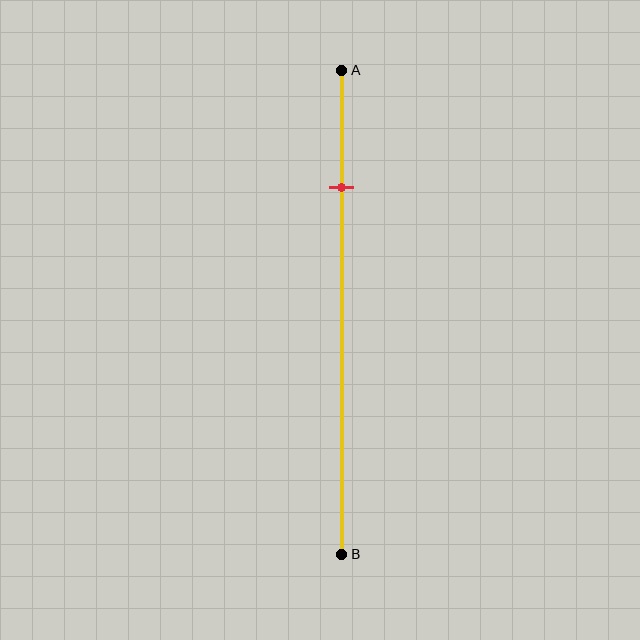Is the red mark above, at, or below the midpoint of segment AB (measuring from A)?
The red mark is above the midpoint of segment AB.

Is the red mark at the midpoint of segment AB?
No, the mark is at about 25% from A, not at the 50% midpoint.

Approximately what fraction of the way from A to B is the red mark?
The red mark is approximately 25% of the way from A to B.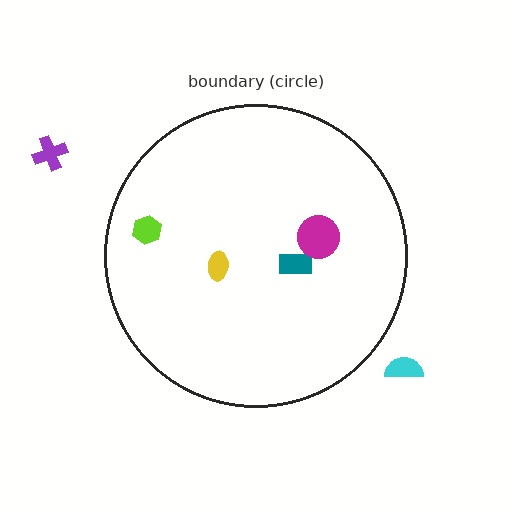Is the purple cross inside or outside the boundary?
Outside.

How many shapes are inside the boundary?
4 inside, 2 outside.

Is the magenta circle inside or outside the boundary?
Inside.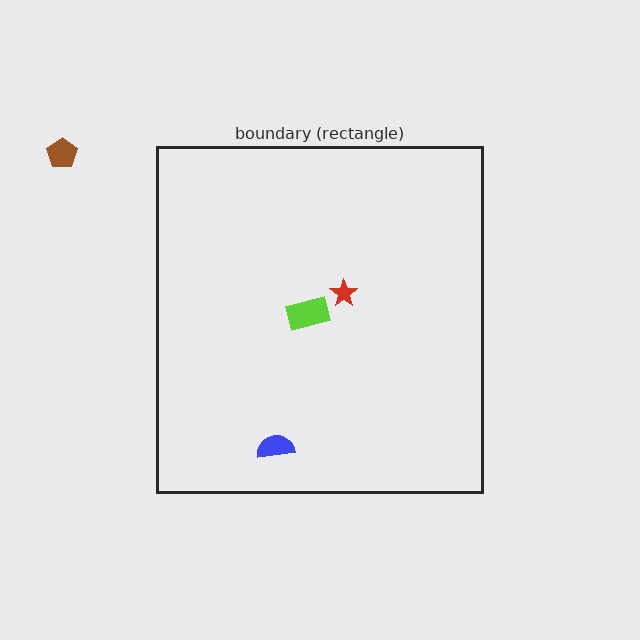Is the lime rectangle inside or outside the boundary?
Inside.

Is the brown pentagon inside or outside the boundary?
Outside.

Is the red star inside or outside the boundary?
Inside.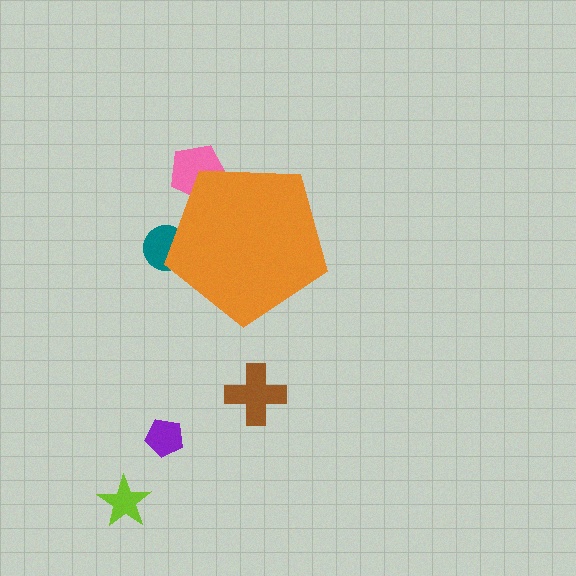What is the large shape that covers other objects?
An orange pentagon.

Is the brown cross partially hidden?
No, the brown cross is fully visible.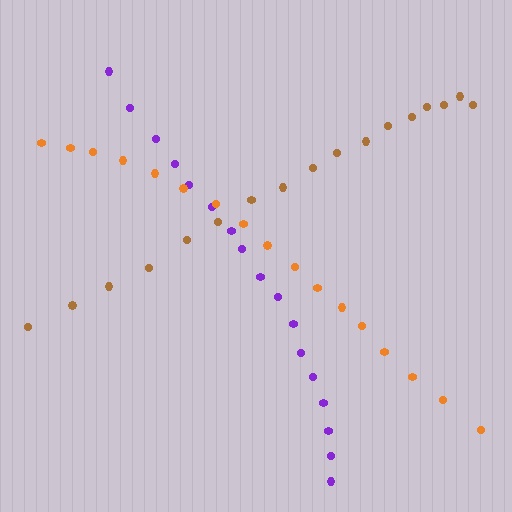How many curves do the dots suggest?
There are 3 distinct paths.